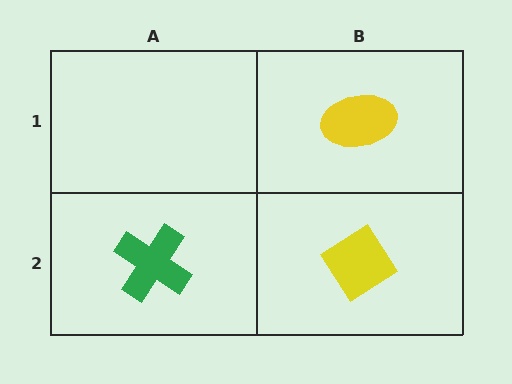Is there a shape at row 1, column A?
No, that cell is empty.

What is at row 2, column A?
A green cross.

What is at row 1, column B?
A yellow ellipse.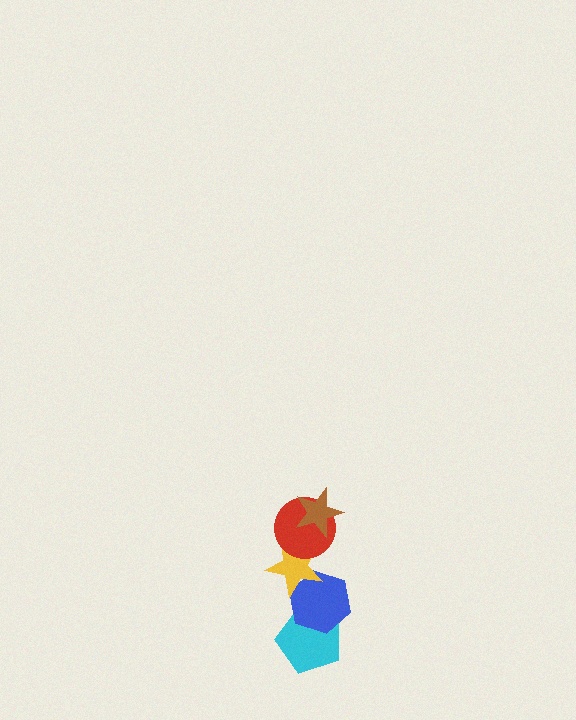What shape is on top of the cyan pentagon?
The blue hexagon is on top of the cyan pentagon.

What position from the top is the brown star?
The brown star is 1st from the top.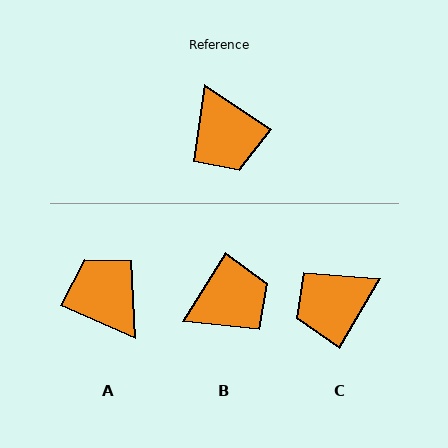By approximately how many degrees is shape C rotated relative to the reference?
Approximately 86 degrees clockwise.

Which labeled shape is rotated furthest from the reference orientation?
A, about 170 degrees away.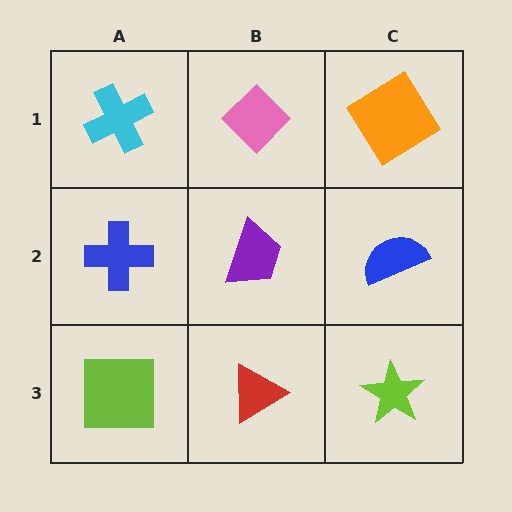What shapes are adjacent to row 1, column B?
A purple trapezoid (row 2, column B), a cyan cross (row 1, column A), an orange diamond (row 1, column C).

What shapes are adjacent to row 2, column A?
A cyan cross (row 1, column A), a lime square (row 3, column A), a purple trapezoid (row 2, column B).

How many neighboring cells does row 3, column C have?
2.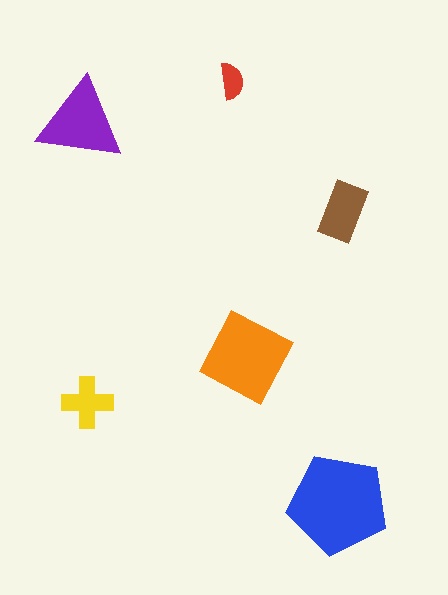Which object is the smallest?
The red semicircle.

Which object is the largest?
The blue pentagon.